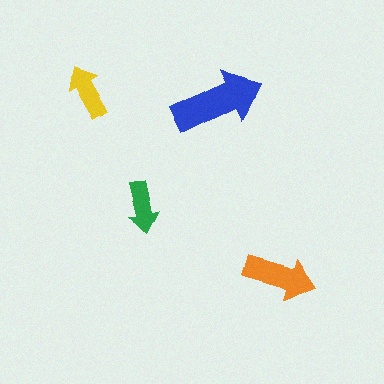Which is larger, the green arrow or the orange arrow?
The orange one.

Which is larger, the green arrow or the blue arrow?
The blue one.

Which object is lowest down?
The orange arrow is bottommost.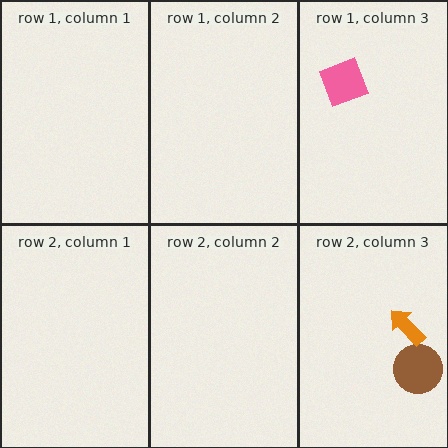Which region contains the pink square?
The row 1, column 3 region.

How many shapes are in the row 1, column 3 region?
1.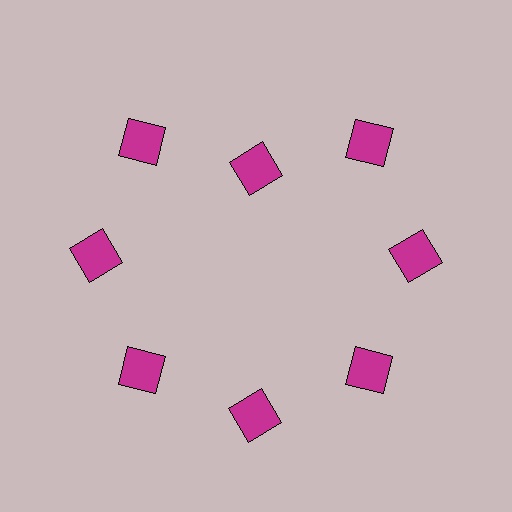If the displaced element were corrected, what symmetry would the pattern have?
It would have 8-fold rotational symmetry — the pattern would map onto itself every 45 degrees.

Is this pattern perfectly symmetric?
No. The 8 magenta squares are arranged in a ring, but one element near the 12 o'clock position is pulled inward toward the center, breaking the 8-fold rotational symmetry.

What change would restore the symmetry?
The symmetry would be restored by moving it outward, back onto the ring so that all 8 squares sit at equal angles and equal distance from the center.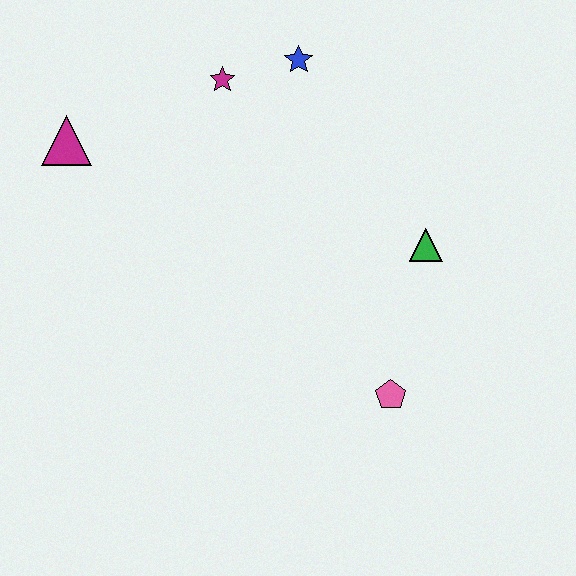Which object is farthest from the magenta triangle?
The pink pentagon is farthest from the magenta triangle.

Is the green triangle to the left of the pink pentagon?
No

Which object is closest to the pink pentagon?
The green triangle is closest to the pink pentagon.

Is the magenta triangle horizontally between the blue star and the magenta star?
No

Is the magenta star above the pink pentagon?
Yes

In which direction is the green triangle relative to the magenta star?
The green triangle is to the right of the magenta star.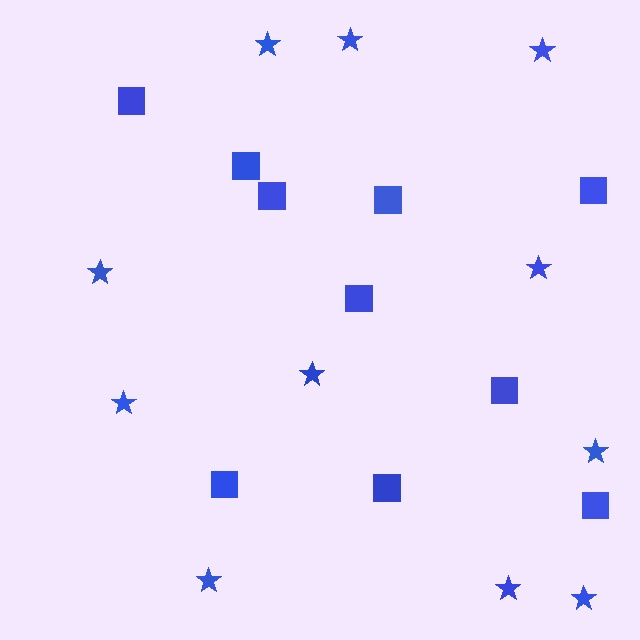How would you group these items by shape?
There are 2 groups: one group of stars (11) and one group of squares (10).